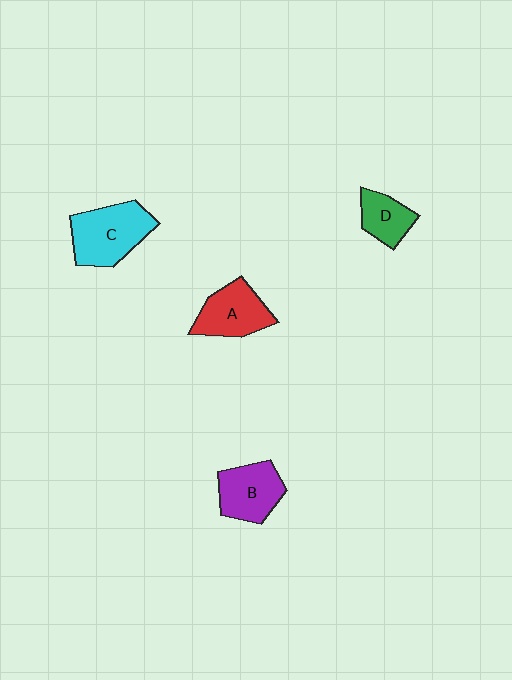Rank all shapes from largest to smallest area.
From largest to smallest: C (cyan), B (purple), A (red), D (green).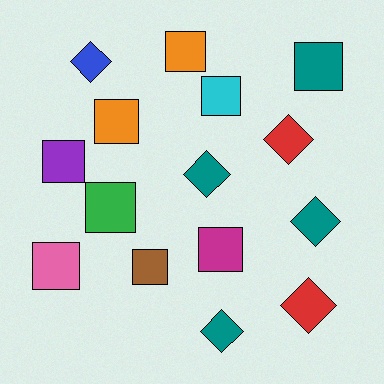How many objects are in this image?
There are 15 objects.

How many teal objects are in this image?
There are 4 teal objects.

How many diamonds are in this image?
There are 6 diamonds.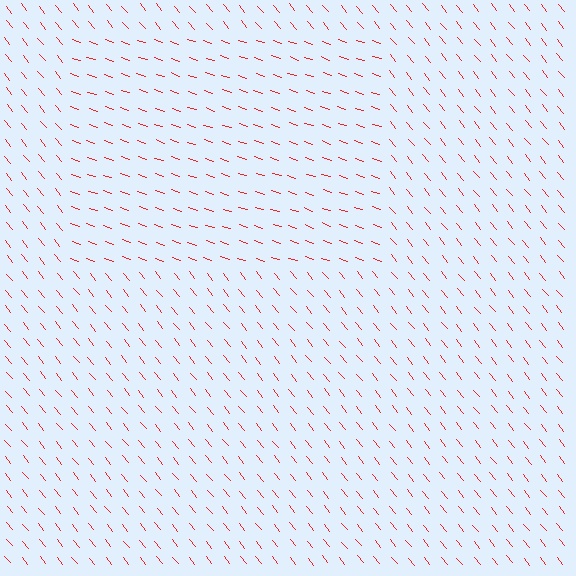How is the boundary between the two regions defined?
The boundary is defined purely by a change in line orientation (approximately 32 degrees difference). All lines are the same color and thickness.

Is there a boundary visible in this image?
Yes, there is a texture boundary formed by a change in line orientation.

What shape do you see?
I see a rectangle.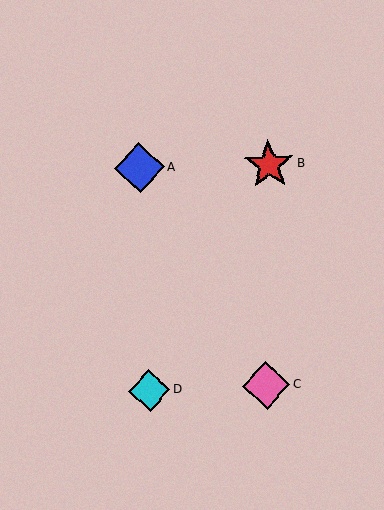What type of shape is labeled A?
Shape A is a blue diamond.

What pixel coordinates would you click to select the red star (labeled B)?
Click at (269, 165) to select the red star B.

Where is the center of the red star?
The center of the red star is at (269, 165).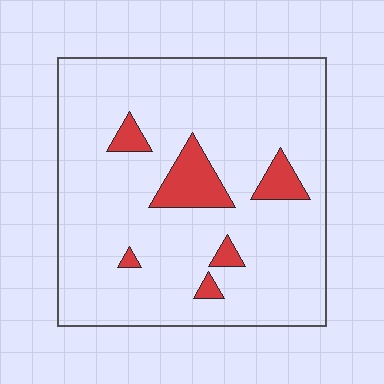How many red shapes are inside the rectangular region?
6.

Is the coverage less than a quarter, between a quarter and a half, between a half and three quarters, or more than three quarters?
Less than a quarter.